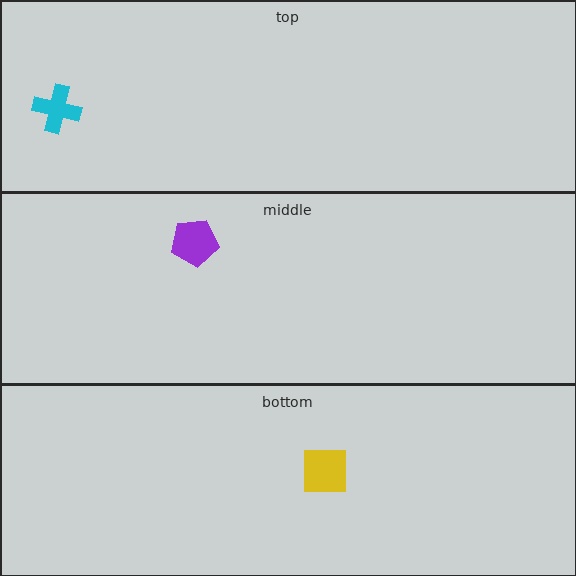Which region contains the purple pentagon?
The middle region.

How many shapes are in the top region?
1.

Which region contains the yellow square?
The bottom region.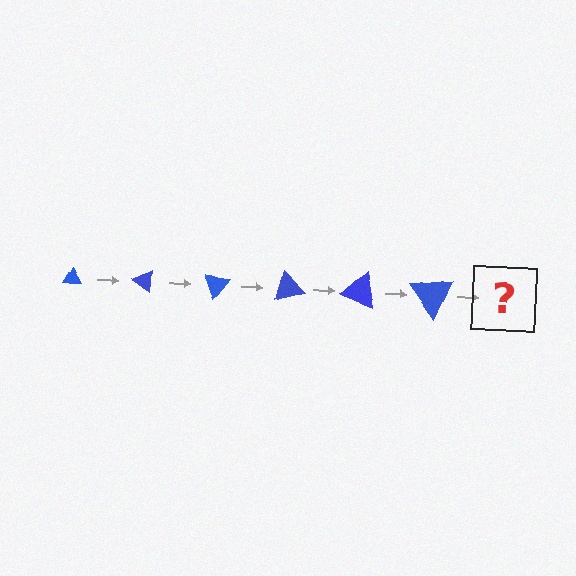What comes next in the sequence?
The next element should be a triangle, larger than the previous one and rotated 210 degrees from the start.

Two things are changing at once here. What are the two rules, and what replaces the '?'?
The two rules are that the triangle grows larger each step and it rotates 35 degrees each step. The '?' should be a triangle, larger than the previous one and rotated 210 degrees from the start.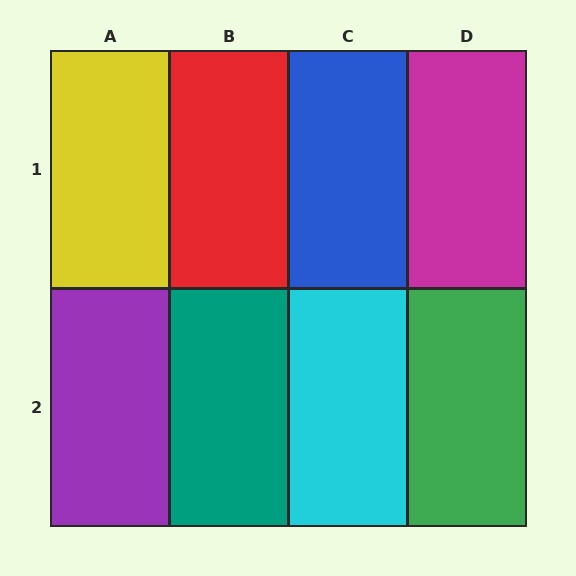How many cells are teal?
1 cell is teal.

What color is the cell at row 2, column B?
Teal.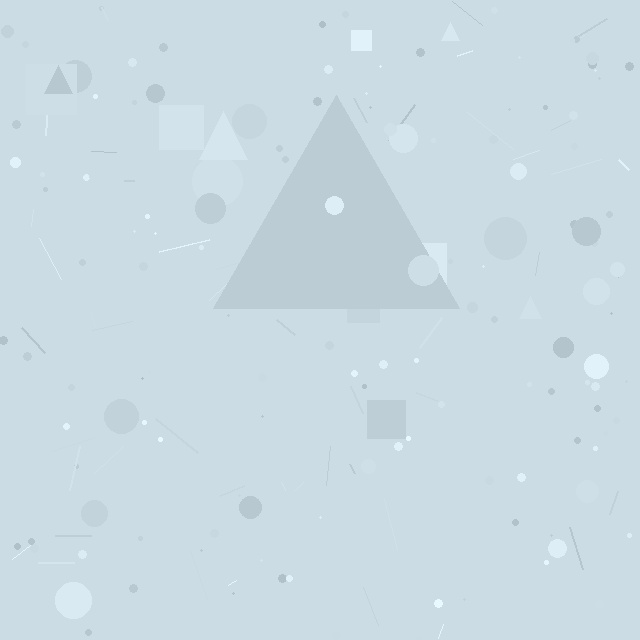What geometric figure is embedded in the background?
A triangle is embedded in the background.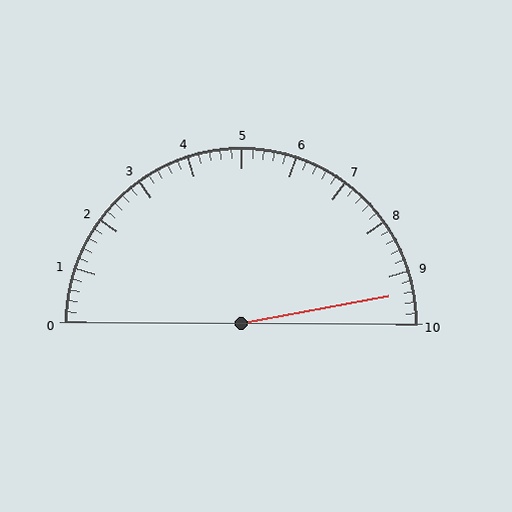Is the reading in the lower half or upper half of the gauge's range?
The reading is in the upper half of the range (0 to 10).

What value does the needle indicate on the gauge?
The needle indicates approximately 9.4.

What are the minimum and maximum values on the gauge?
The gauge ranges from 0 to 10.